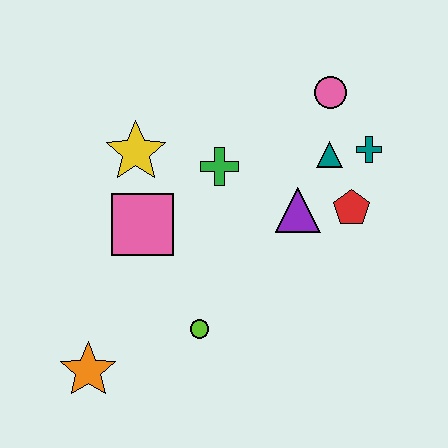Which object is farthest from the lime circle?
The pink circle is farthest from the lime circle.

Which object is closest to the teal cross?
The teal triangle is closest to the teal cross.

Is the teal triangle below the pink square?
No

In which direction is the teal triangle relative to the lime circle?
The teal triangle is above the lime circle.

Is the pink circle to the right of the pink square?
Yes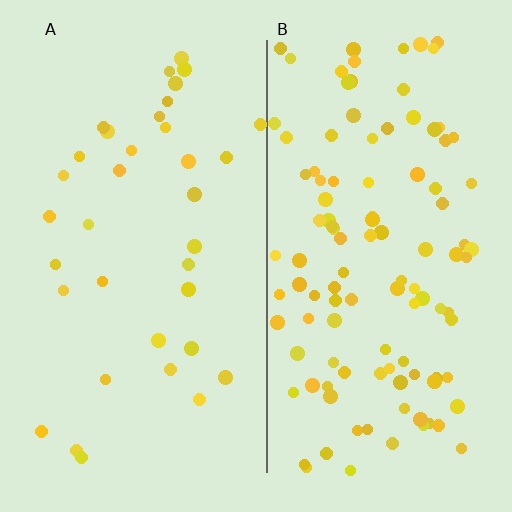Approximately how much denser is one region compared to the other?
Approximately 3.2× — region B over region A.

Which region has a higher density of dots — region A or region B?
B (the right).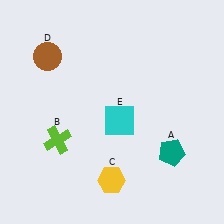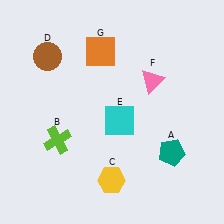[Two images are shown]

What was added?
A pink triangle (F), an orange square (G) were added in Image 2.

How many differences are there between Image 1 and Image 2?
There are 2 differences between the two images.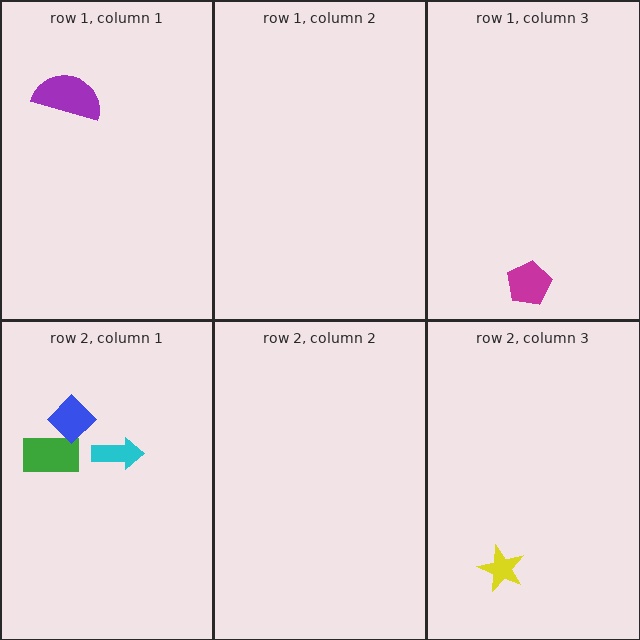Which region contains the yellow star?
The row 2, column 3 region.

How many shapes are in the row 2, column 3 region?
1.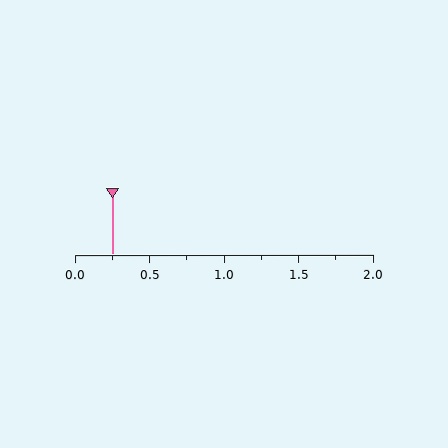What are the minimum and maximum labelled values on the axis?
The axis runs from 0.0 to 2.0.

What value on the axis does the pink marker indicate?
The marker indicates approximately 0.25.